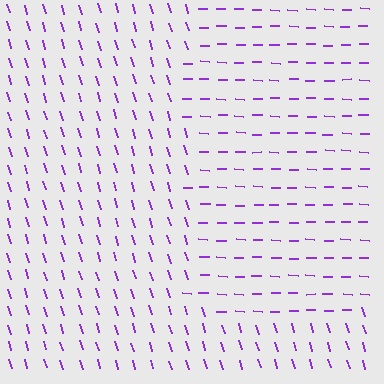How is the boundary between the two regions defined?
The boundary is defined purely by a change in line orientation (approximately 71 degrees difference). All lines are the same color and thickness.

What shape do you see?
I see a rectangle.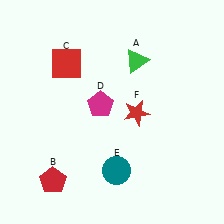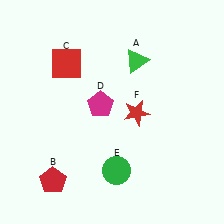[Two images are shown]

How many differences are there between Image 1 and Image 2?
There is 1 difference between the two images.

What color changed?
The circle (E) changed from teal in Image 1 to green in Image 2.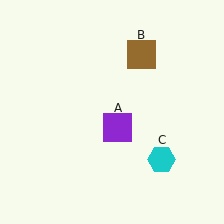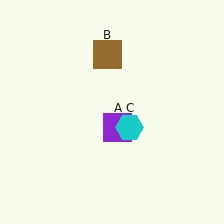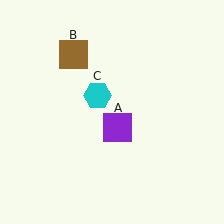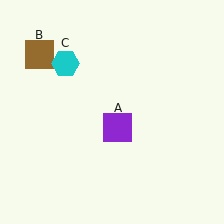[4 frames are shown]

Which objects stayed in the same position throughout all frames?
Purple square (object A) remained stationary.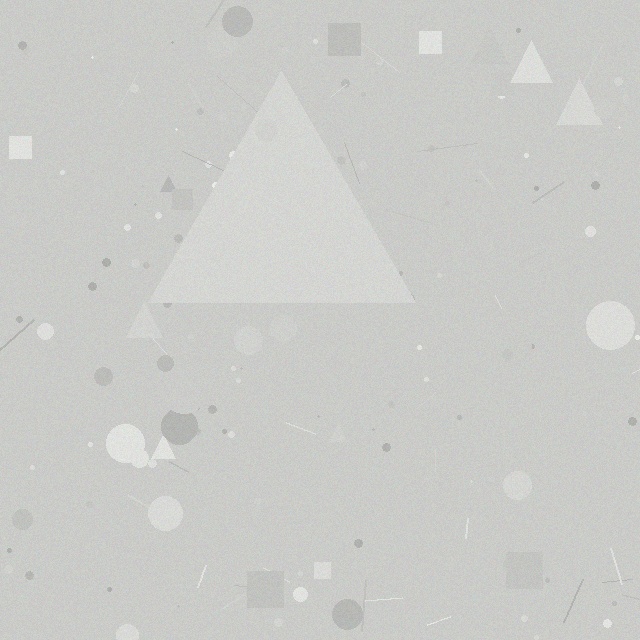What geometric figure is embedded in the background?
A triangle is embedded in the background.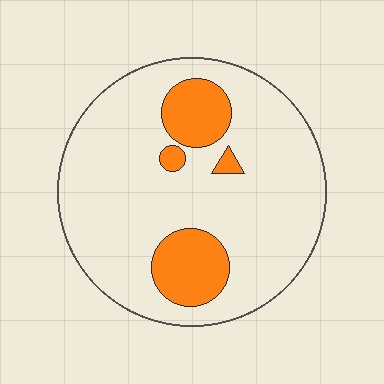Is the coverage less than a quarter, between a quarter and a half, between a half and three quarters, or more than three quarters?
Less than a quarter.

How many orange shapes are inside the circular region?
4.